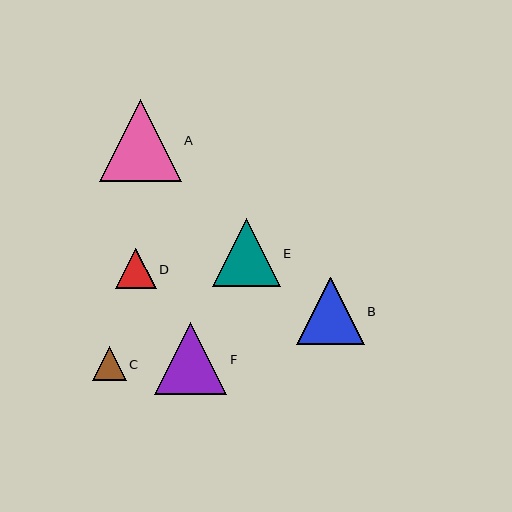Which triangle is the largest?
Triangle A is the largest with a size of approximately 82 pixels.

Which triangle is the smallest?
Triangle C is the smallest with a size of approximately 33 pixels.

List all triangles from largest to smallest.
From largest to smallest: A, F, E, B, D, C.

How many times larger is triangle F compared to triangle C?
Triangle F is approximately 2.1 times the size of triangle C.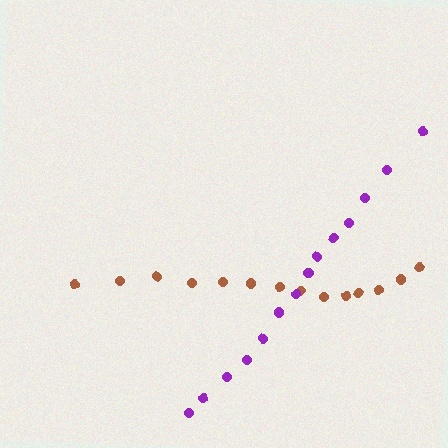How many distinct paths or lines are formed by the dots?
There are 2 distinct paths.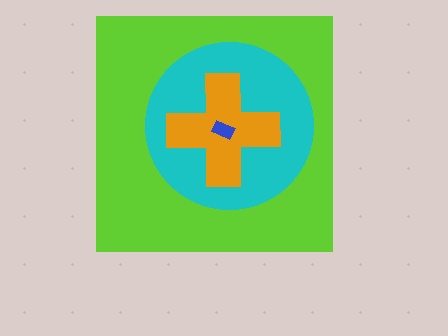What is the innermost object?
The blue rectangle.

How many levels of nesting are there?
4.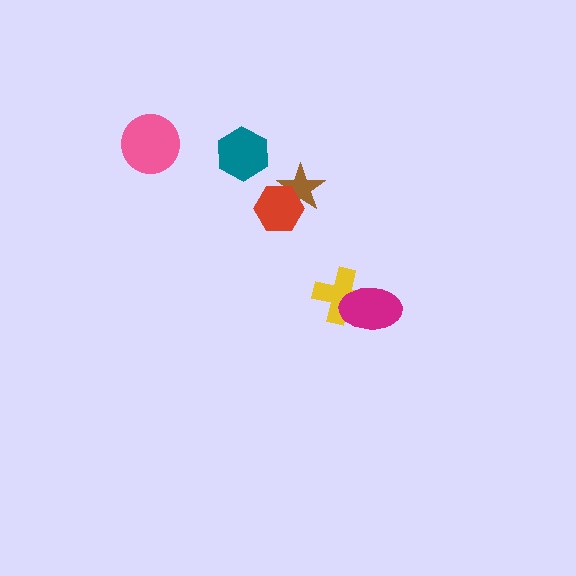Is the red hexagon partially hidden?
No, no other shape covers it.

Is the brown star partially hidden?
Yes, it is partially covered by another shape.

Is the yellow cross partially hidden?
Yes, it is partially covered by another shape.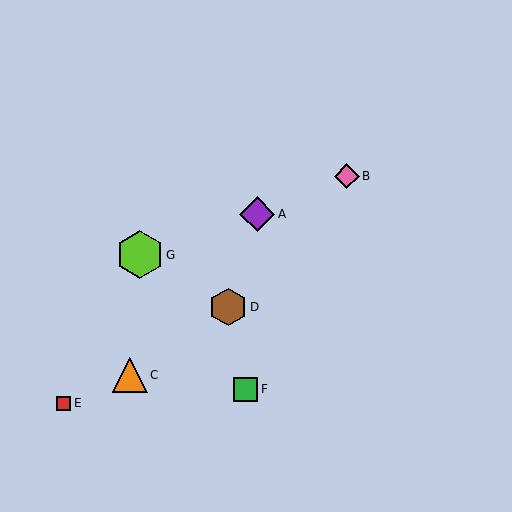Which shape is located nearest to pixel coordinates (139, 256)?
The lime hexagon (labeled G) at (140, 255) is nearest to that location.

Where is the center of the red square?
The center of the red square is at (64, 403).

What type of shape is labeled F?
Shape F is a green square.